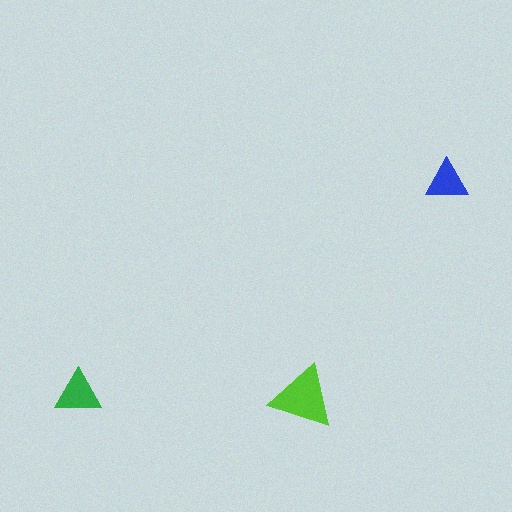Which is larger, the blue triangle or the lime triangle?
The lime one.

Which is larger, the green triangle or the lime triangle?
The lime one.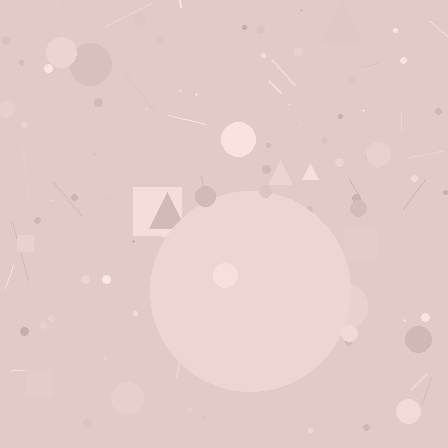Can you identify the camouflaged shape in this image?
The camouflaged shape is a circle.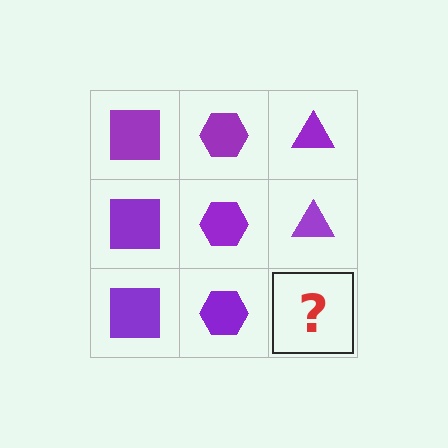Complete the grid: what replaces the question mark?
The question mark should be replaced with a purple triangle.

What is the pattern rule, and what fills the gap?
The rule is that each column has a consistent shape. The gap should be filled with a purple triangle.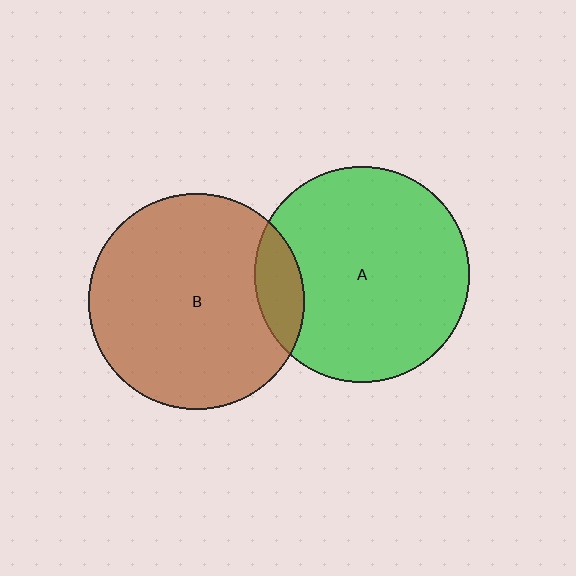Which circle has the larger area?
Circle B (brown).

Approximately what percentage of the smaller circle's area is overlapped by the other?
Approximately 10%.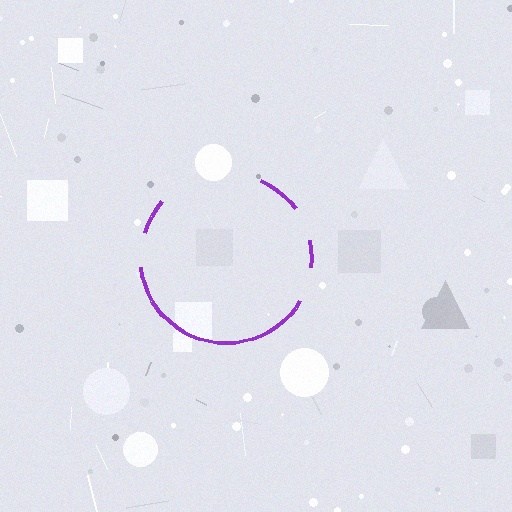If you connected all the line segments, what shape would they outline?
They would outline a circle.